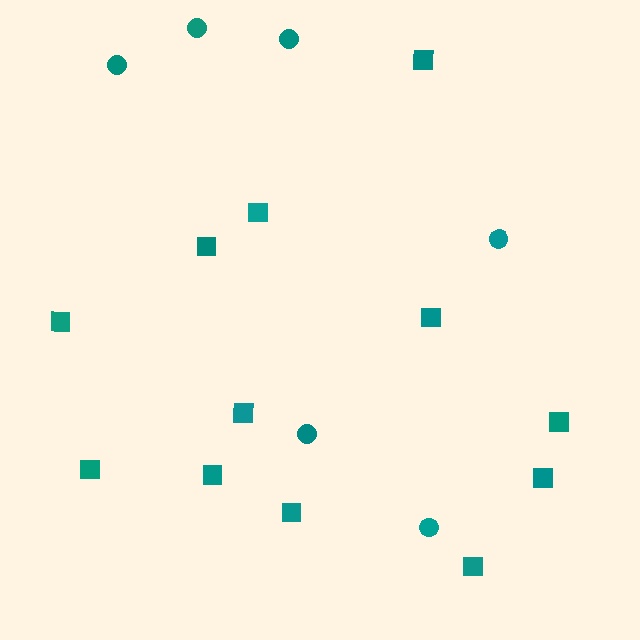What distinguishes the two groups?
There are 2 groups: one group of circles (6) and one group of squares (12).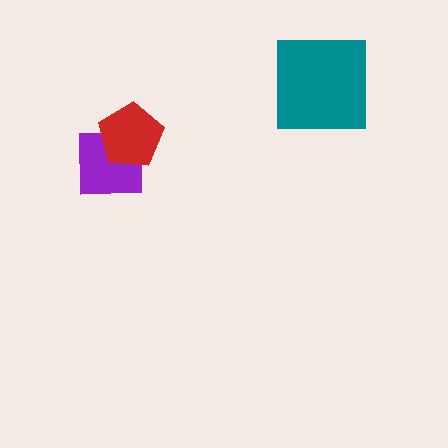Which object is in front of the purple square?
The red pentagon is in front of the purple square.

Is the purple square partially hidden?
Yes, it is partially covered by another shape.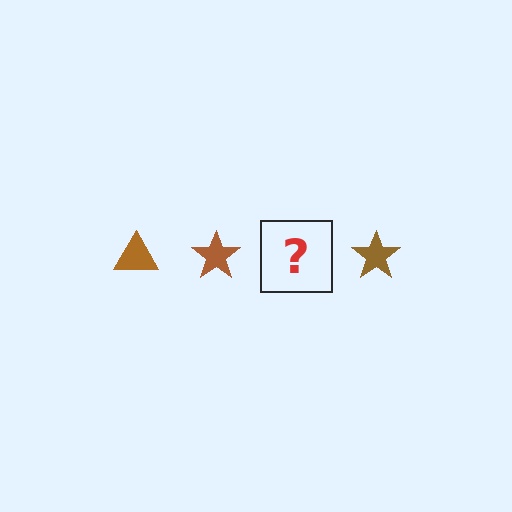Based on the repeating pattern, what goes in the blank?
The blank should be a brown triangle.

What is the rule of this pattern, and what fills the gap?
The rule is that the pattern cycles through triangle, star shapes in brown. The gap should be filled with a brown triangle.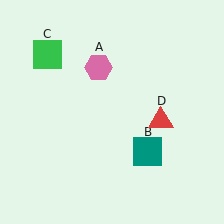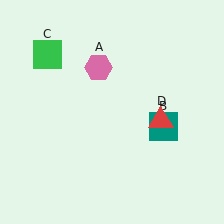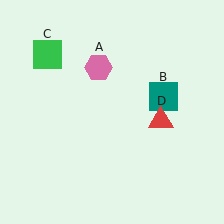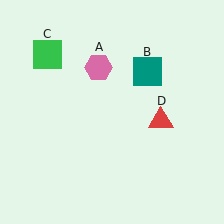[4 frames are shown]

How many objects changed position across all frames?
1 object changed position: teal square (object B).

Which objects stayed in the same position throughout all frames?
Pink hexagon (object A) and green square (object C) and red triangle (object D) remained stationary.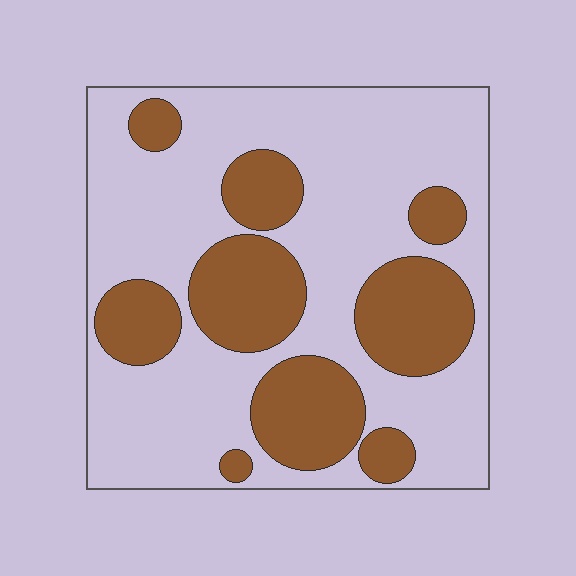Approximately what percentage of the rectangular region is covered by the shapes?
Approximately 30%.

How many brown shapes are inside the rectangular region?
9.